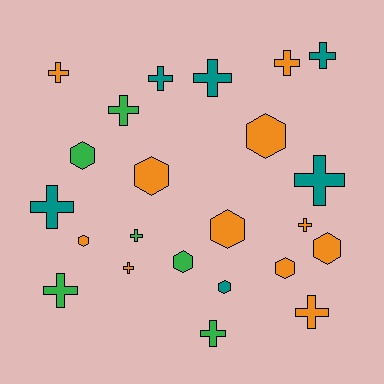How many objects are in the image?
There are 23 objects.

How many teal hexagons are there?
There is 1 teal hexagon.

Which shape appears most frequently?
Cross, with 14 objects.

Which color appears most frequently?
Orange, with 11 objects.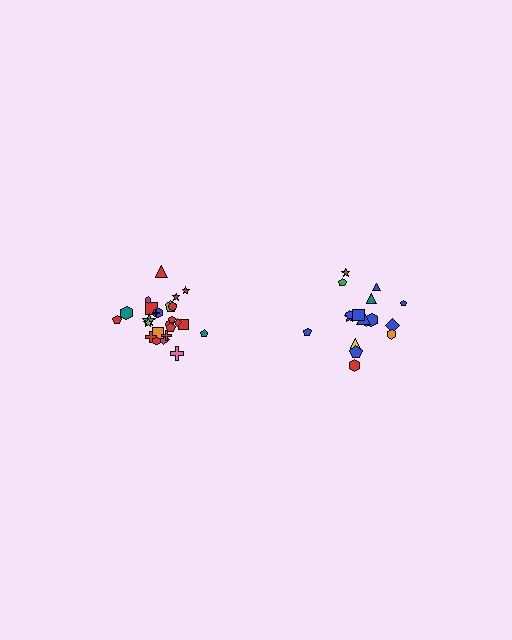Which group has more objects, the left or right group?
The left group.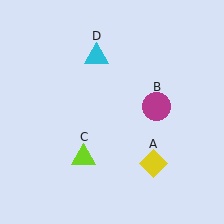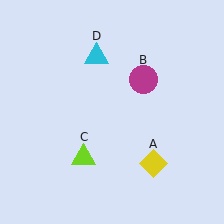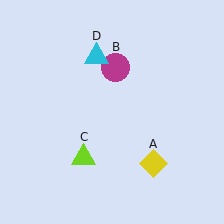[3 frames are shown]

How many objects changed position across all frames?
1 object changed position: magenta circle (object B).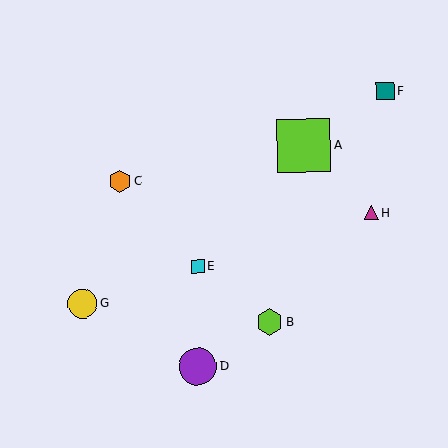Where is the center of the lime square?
The center of the lime square is at (304, 145).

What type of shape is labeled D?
Shape D is a purple circle.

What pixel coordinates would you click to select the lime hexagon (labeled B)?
Click at (269, 322) to select the lime hexagon B.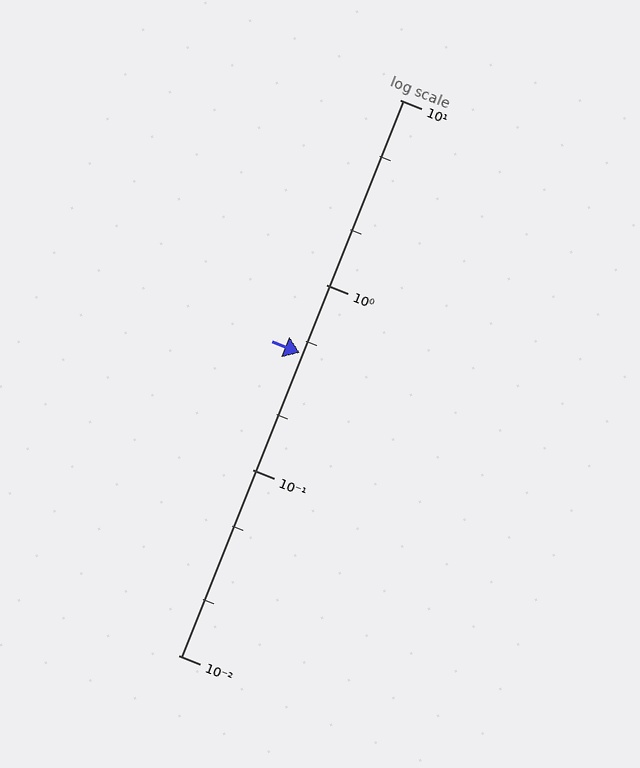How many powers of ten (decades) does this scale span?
The scale spans 3 decades, from 0.01 to 10.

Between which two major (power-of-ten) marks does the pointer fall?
The pointer is between 0.1 and 1.